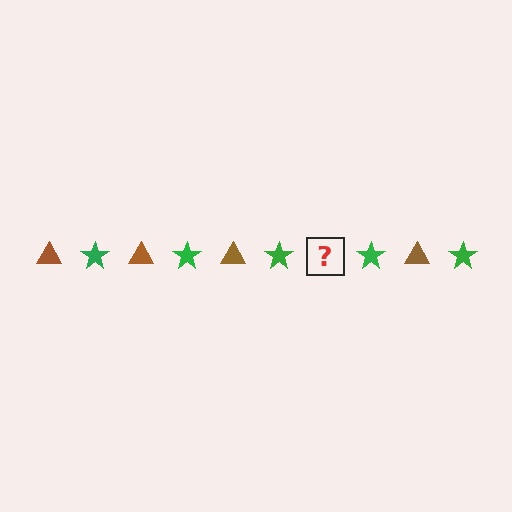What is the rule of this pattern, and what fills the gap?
The rule is that the pattern alternates between brown triangle and green star. The gap should be filled with a brown triangle.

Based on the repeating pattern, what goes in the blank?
The blank should be a brown triangle.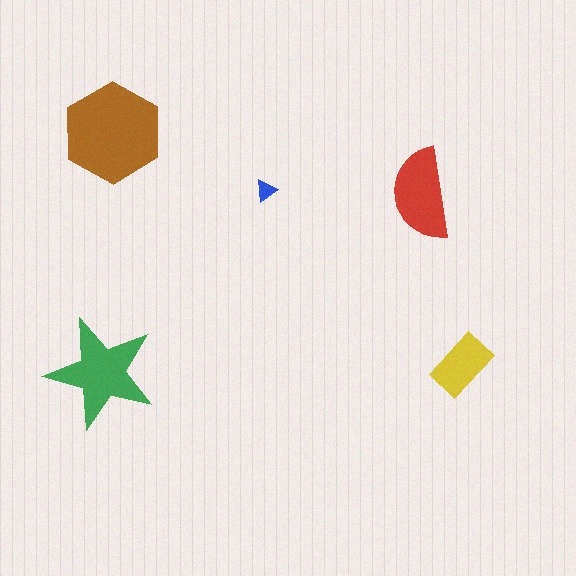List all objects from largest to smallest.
The brown hexagon, the green star, the red semicircle, the yellow rectangle, the blue triangle.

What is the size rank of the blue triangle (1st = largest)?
5th.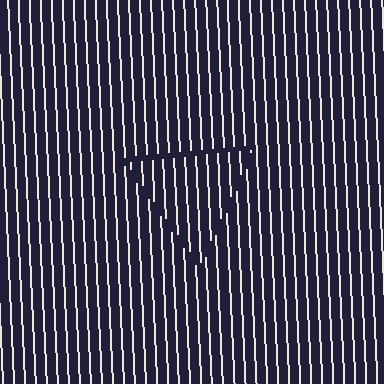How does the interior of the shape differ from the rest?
The interior of the shape contains the same grating, shifted by half a period — the contour is defined by the phase discontinuity where line-ends from the inner and outer gratings abut.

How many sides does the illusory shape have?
3 sides — the line-ends trace a triangle.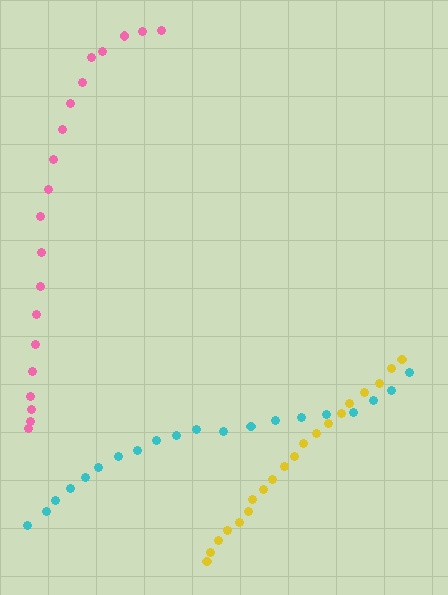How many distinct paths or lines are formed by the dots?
There are 3 distinct paths.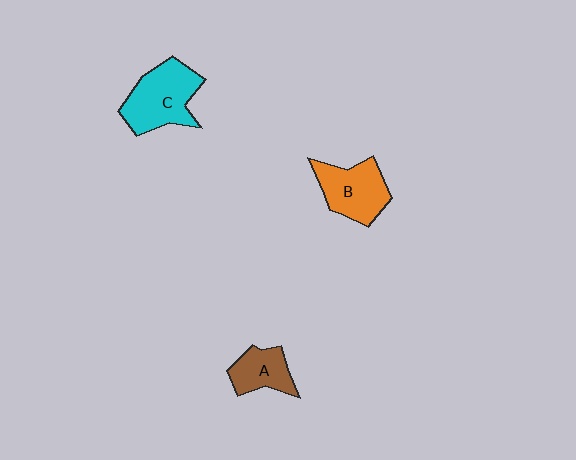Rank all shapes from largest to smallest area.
From largest to smallest: C (cyan), B (orange), A (brown).